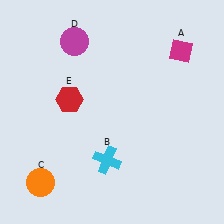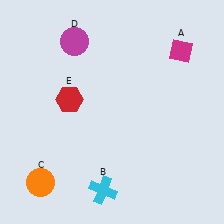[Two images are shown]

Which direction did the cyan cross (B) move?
The cyan cross (B) moved down.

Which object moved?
The cyan cross (B) moved down.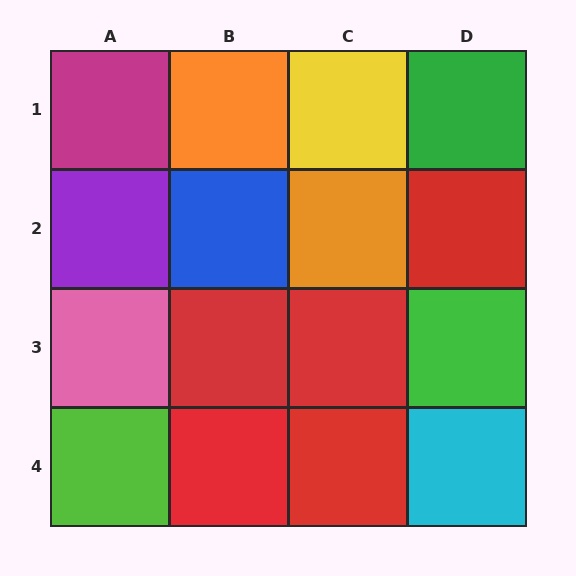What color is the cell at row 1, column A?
Magenta.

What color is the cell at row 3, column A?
Pink.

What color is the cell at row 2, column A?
Purple.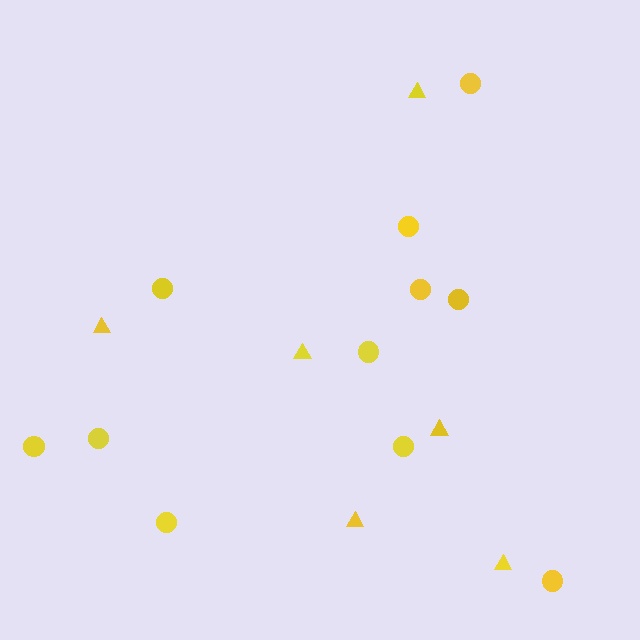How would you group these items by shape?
There are 2 groups: one group of triangles (6) and one group of circles (11).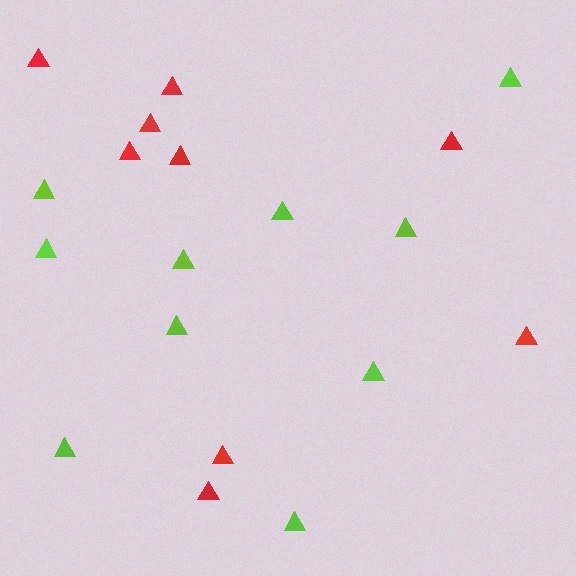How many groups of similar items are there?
There are 2 groups: one group of red triangles (9) and one group of lime triangles (10).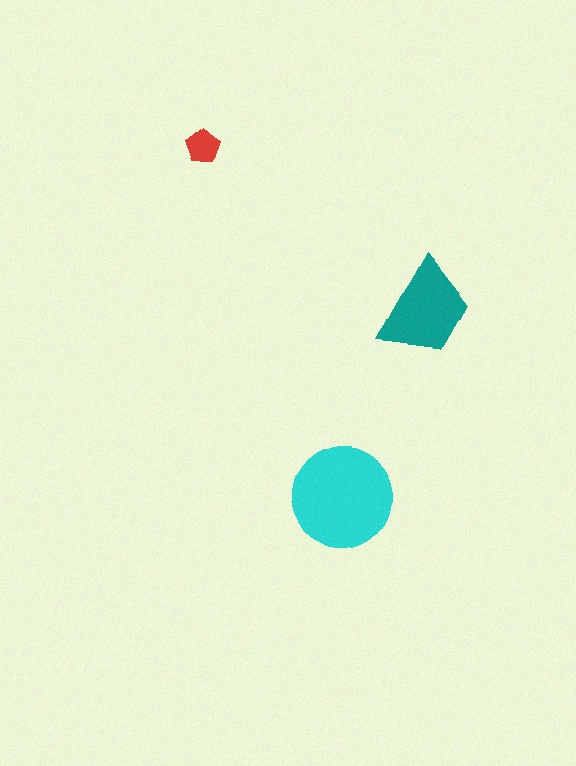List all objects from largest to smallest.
The cyan circle, the teal trapezoid, the red pentagon.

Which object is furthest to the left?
The red pentagon is leftmost.